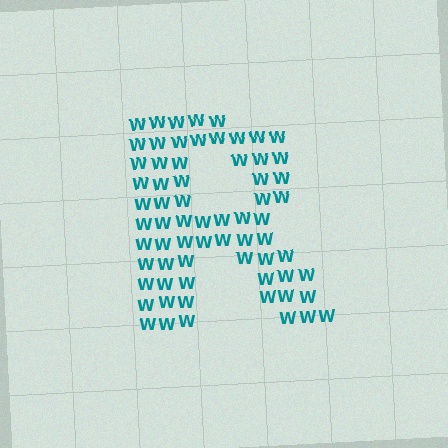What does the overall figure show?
The overall figure shows the letter R.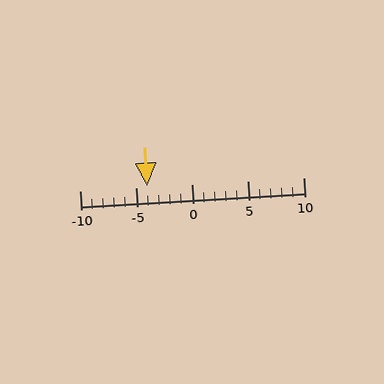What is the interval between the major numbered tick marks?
The major tick marks are spaced 5 units apart.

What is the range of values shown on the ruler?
The ruler shows values from -10 to 10.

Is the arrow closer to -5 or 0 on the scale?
The arrow is closer to -5.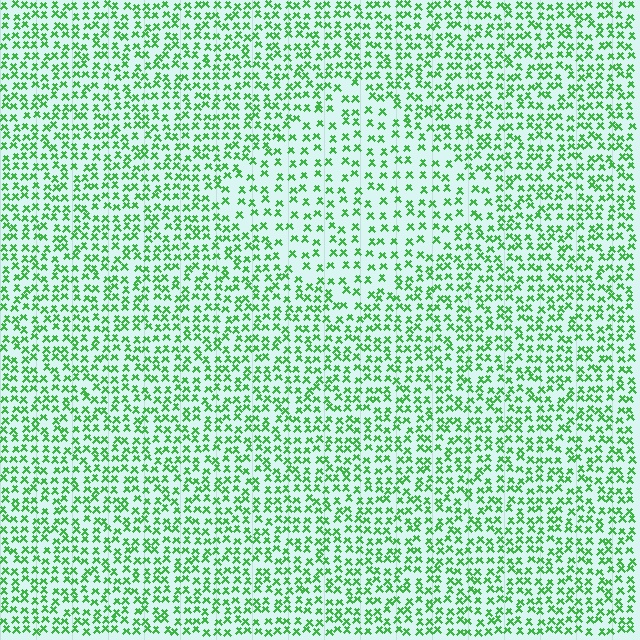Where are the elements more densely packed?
The elements are more densely packed outside the diamond boundary.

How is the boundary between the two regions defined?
The boundary is defined by a change in element density (approximately 1.7x ratio). All elements are the same color, size, and shape.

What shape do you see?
I see a diamond.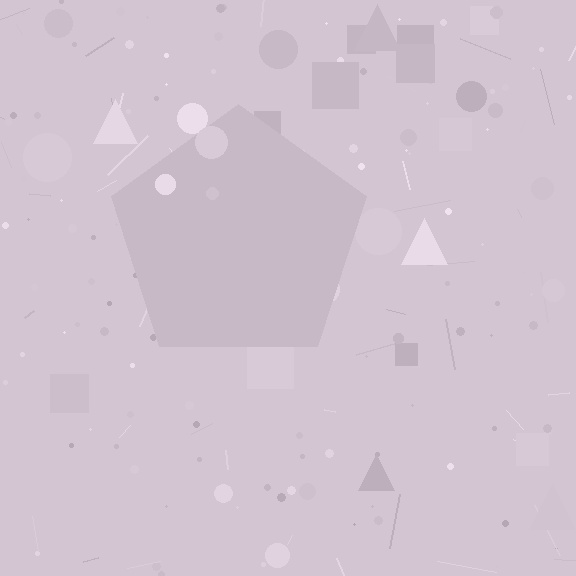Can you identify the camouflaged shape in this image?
The camouflaged shape is a pentagon.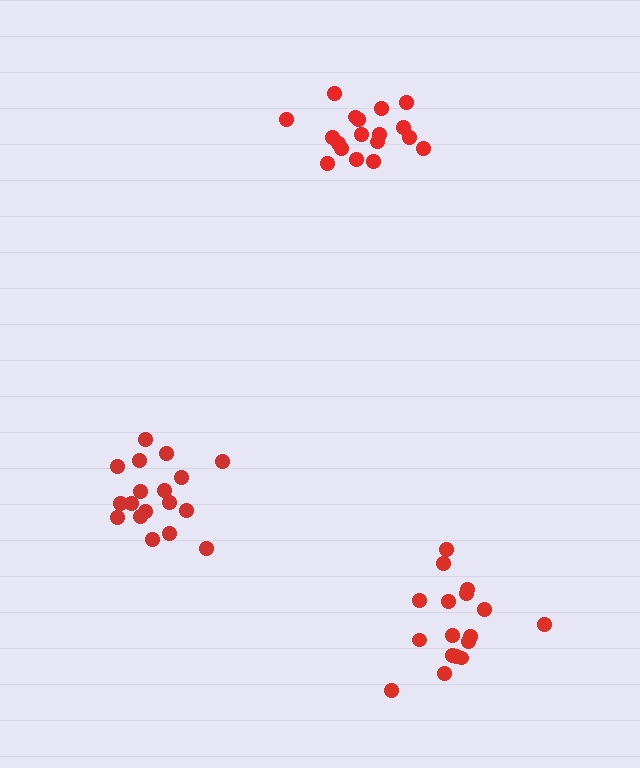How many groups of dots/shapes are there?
There are 3 groups.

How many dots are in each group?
Group 1: 18 dots, Group 2: 18 dots, Group 3: 17 dots (53 total).